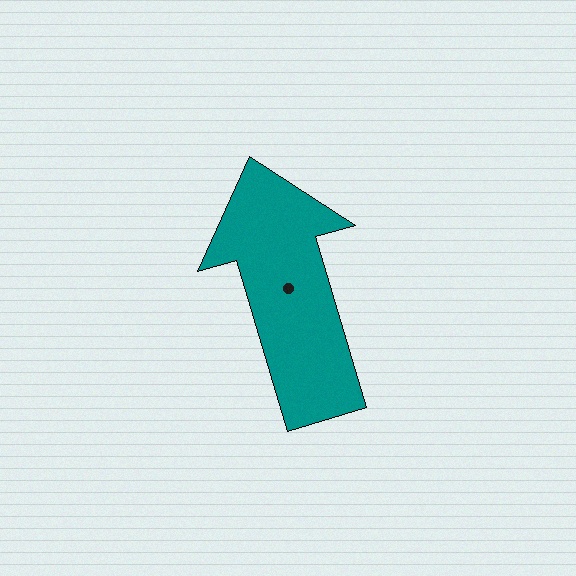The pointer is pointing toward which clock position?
Roughly 11 o'clock.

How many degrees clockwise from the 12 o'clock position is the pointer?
Approximately 344 degrees.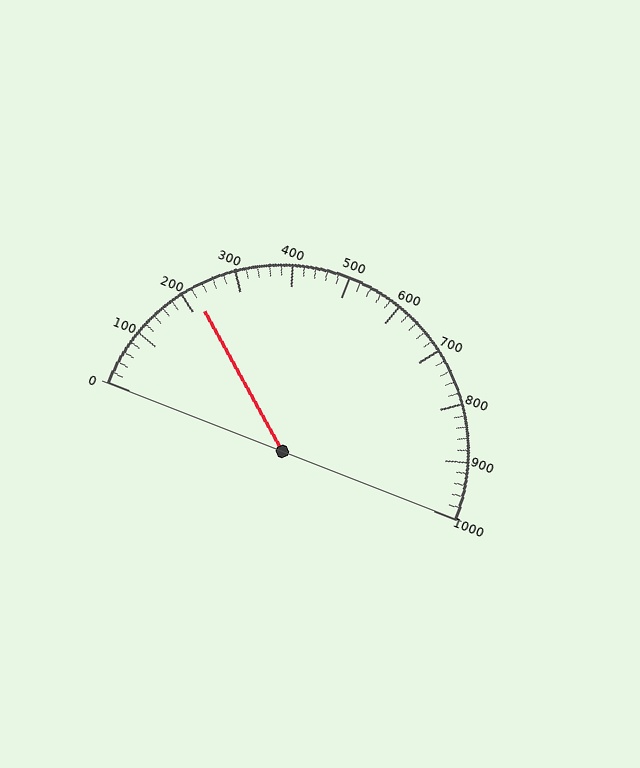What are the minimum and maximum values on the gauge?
The gauge ranges from 0 to 1000.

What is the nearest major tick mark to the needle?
The nearest major tick mark is 200.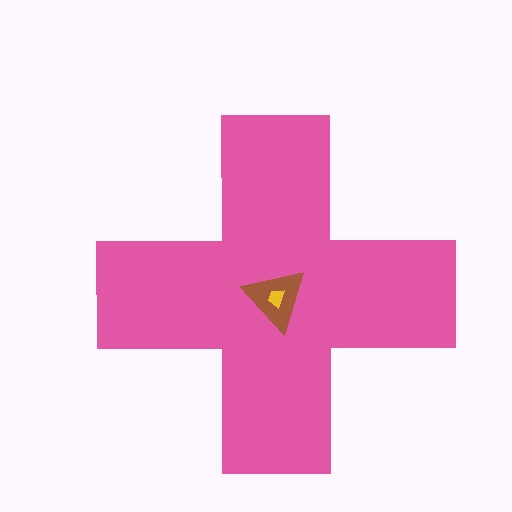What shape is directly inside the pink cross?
The brown triangle.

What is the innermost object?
The yellow trapezoid.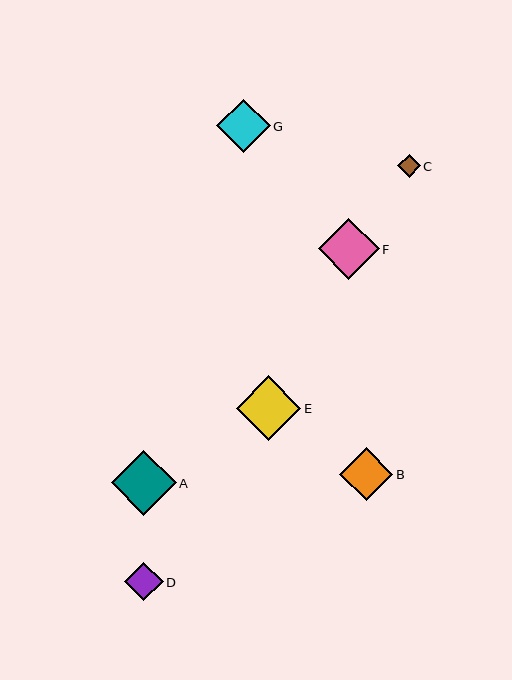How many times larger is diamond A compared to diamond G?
Diamond A is approximately 1.2 times the size of diamond G.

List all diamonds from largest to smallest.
From largest to smallest: E, A, F, G, B, D, C.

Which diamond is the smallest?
Diamond C is the smallest with a size of approximately 23 pixels.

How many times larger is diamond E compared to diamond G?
Diamond E is approximately 1.2 times the size of diamond G.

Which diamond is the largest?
Diamond E is the largest with a size of approximately 65 pixels.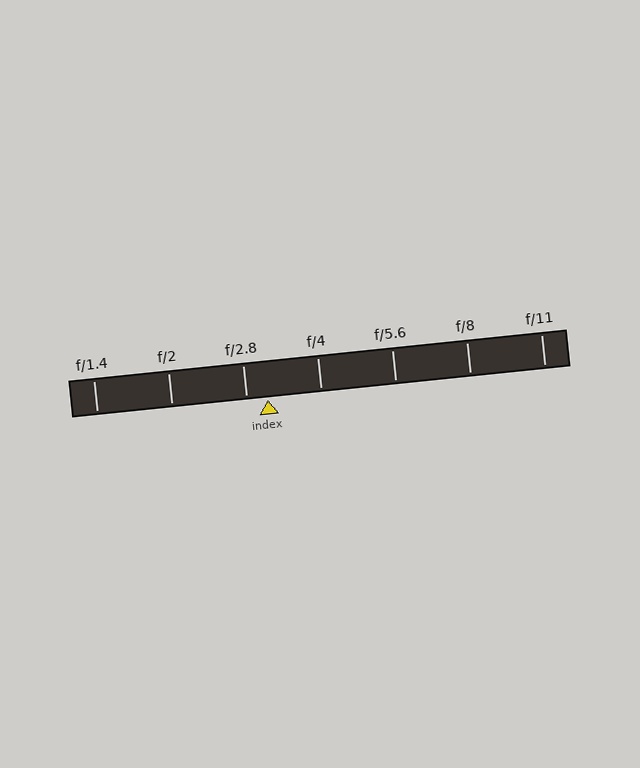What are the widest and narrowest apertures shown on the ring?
The widest aperture shown is f/1.4 and the narrowest is f/11.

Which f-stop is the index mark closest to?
The index mark is closest to f/2.8.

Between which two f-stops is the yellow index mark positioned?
The index mark is between f/2.8 and f/4.